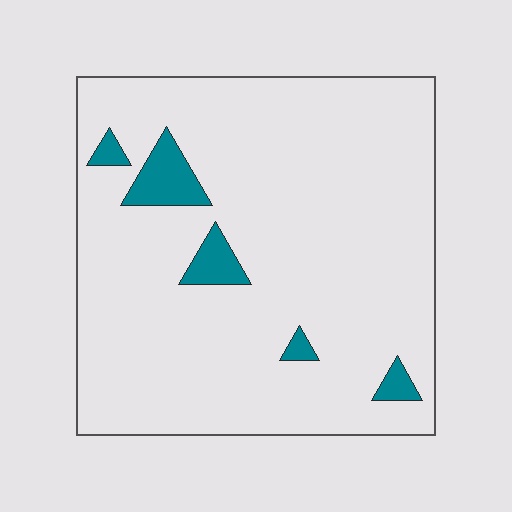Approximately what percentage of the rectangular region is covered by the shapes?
Approximately 5%.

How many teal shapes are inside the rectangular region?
5.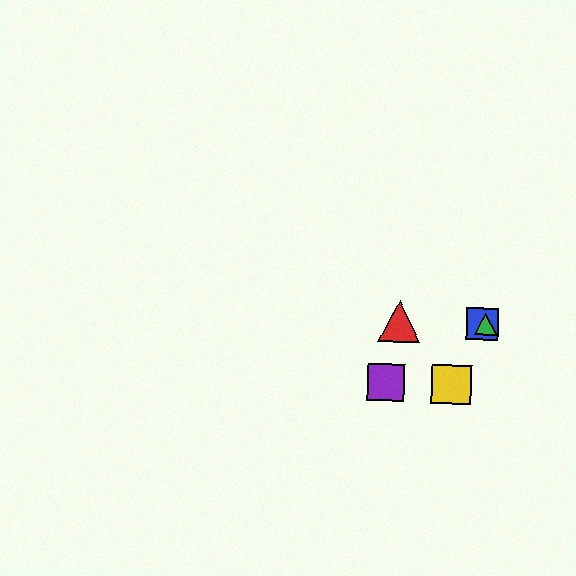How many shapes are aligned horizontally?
3 shapes (the red triangle, the blue square, the green triangle) are aligned horizontally.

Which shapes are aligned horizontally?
The red triangle, the blue square, the green triangle are aligned horizontally.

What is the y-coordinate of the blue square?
The blue square is at y≈324.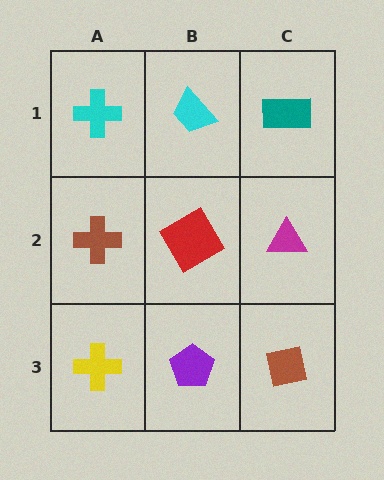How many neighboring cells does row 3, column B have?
3.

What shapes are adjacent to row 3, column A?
A brown cross (row 2, column A), a purple pentagon (row 3, column B).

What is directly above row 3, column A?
A brown cross.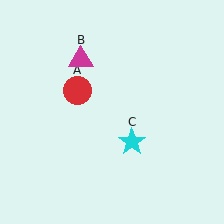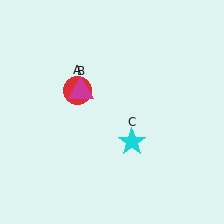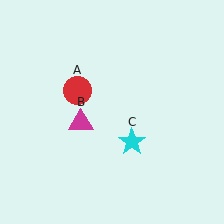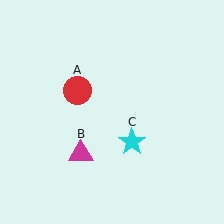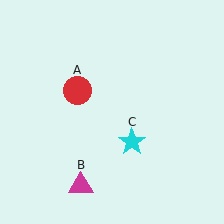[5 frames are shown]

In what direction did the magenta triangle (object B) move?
The magenta triangle (object B) moved down.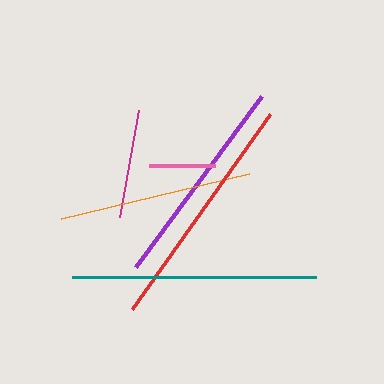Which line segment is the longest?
The teal line is the longest at approximately 244 pixels.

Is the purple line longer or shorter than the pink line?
The purple line is longer than the pink line.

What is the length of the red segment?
The red segment is approximately 239 pixels long.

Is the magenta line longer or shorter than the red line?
The red line is longer than the magenta line.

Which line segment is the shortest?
The pink line is the shortest at approximately 67 pixels.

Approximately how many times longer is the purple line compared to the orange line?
The purple line is approximately 1.1 times the length of the orange line.